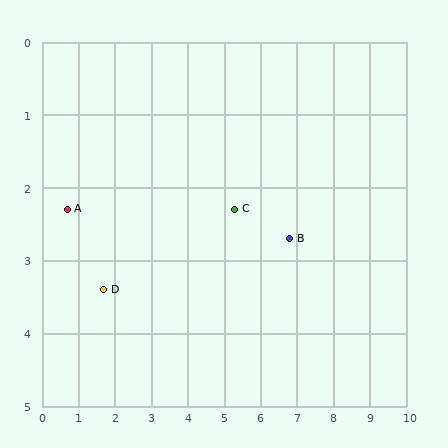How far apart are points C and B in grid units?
Points C and B are about 1.6 grid units apart.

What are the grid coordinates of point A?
Point A is at approximately (0.7, 2.3).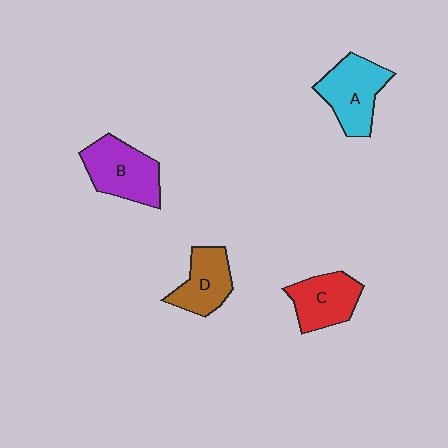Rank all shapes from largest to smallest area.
From largest to smallest: B (purple), A (cyan), C (red), D (brown).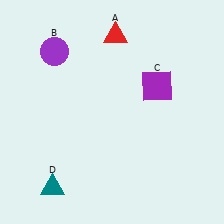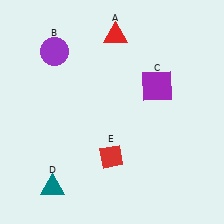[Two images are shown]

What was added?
A red diamond (E) was added in Image 2.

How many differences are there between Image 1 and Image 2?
There is 1 difference between the two images.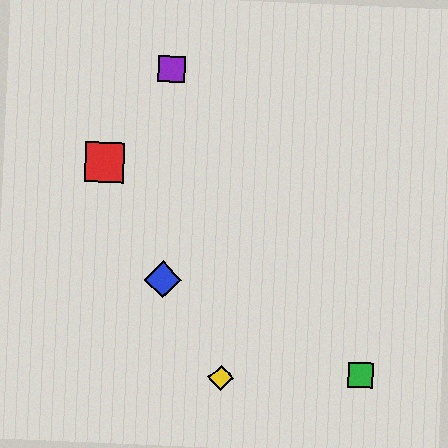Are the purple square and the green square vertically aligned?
No, the purple square is at x≈172 and the green square is at x≈361.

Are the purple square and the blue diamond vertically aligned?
Yes, both are at x≈172.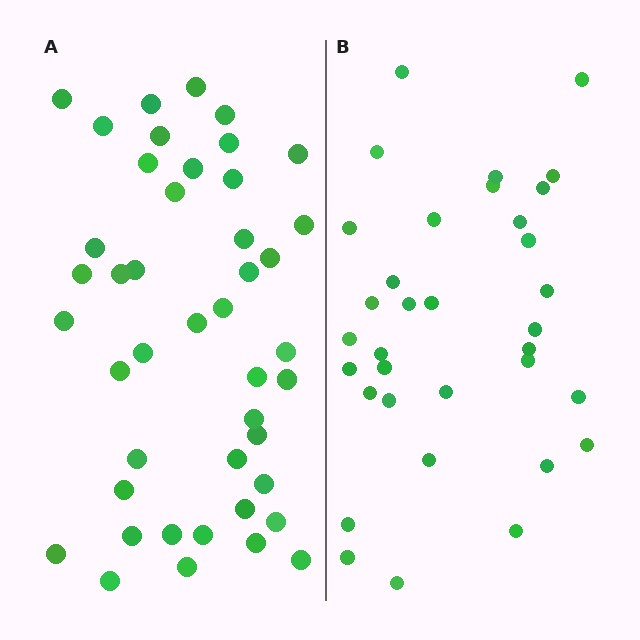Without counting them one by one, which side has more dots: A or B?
Region A (the left region) has more dots.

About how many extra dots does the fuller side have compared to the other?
Region A has roughly 10 or so more dots than region B.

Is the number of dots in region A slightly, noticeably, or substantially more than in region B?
Region A has noticeably more, but not dramatically so. The ratio is roughly 1.3 to 1.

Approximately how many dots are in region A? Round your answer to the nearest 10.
About 40 dots. (The exact count is 44, which rounds to 40.)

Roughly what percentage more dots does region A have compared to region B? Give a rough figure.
About 30% more.